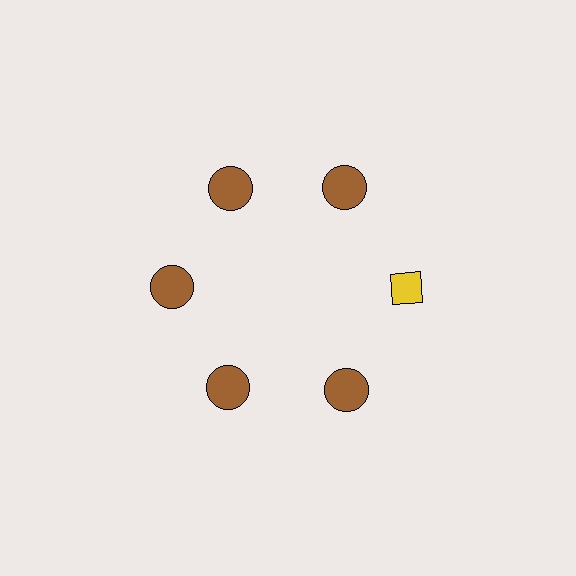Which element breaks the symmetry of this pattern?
The yellow diamond at roughly the 3 o'clock position breaks the symmetry. All other shapes are brown circles.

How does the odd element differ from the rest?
It differs in both color (yellow instead of brown) and shape (diamond instead of circle).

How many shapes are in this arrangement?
There are 6 shapes arranged in a ring pattern.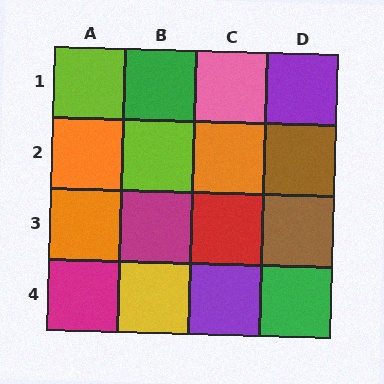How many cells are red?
1 cell is red.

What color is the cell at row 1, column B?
Green.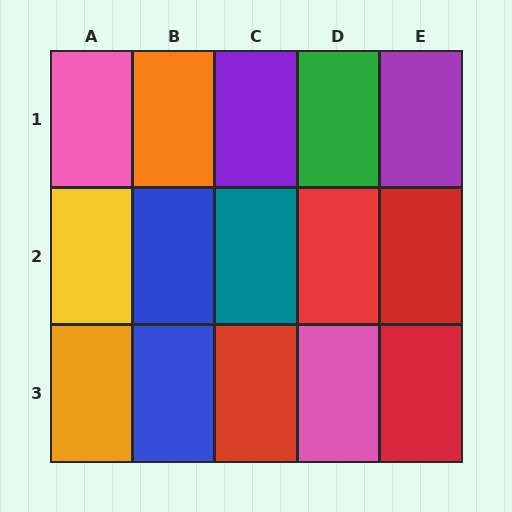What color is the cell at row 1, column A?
Pink.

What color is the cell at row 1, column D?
Green.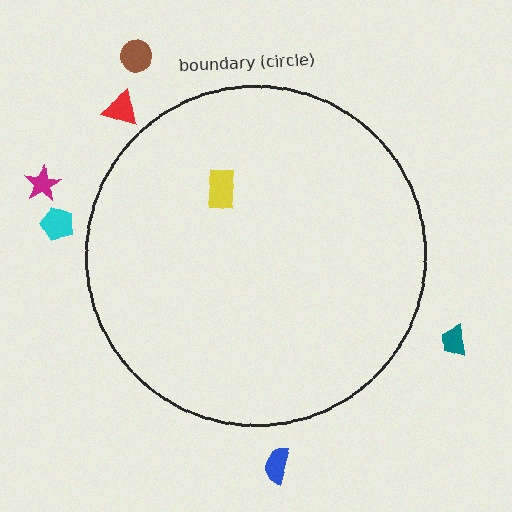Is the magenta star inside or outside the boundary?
Outside.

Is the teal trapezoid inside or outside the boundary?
Outside.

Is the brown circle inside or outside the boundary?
Outside.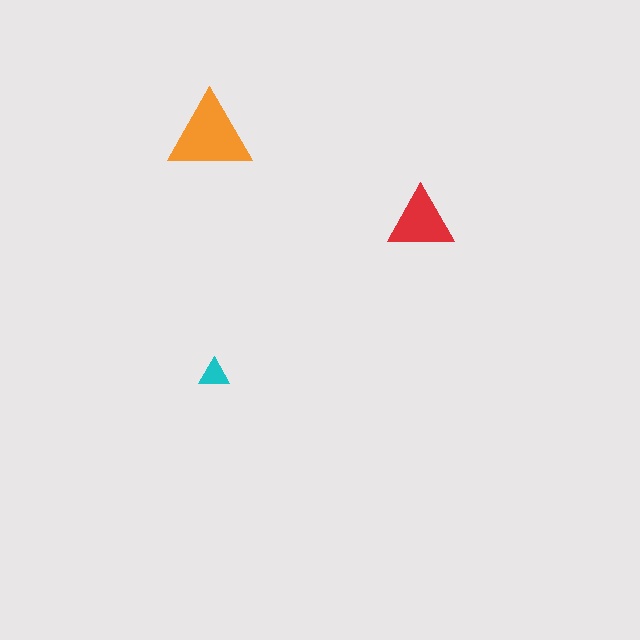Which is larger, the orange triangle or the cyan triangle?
The orange one.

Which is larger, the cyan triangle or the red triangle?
The red one.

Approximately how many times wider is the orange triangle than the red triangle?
About 1.5 times wider.